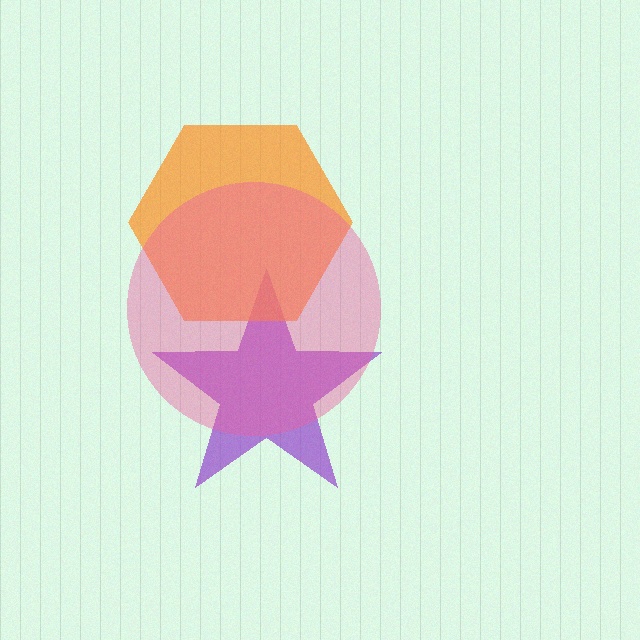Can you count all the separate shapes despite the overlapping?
Yes, there are 3 separate shapes.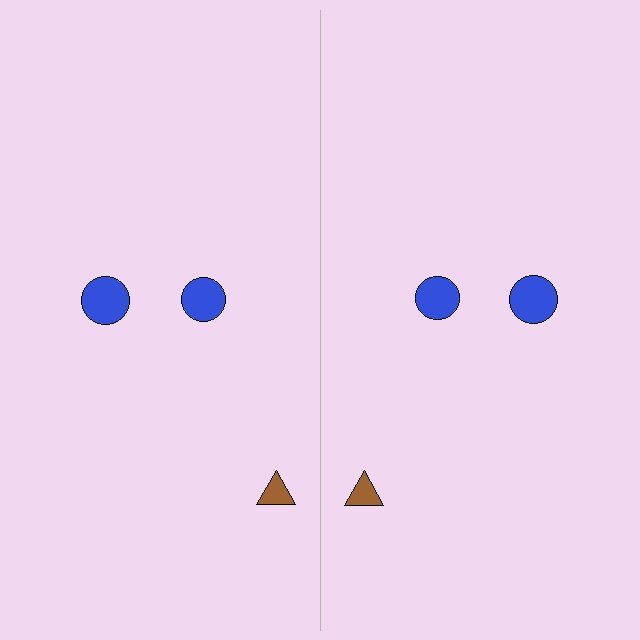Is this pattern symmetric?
Yes, this pattern has bilateral (reflection) symmetry.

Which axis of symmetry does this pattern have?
The pattern has a vertical axis of symmetry running through the center of the image.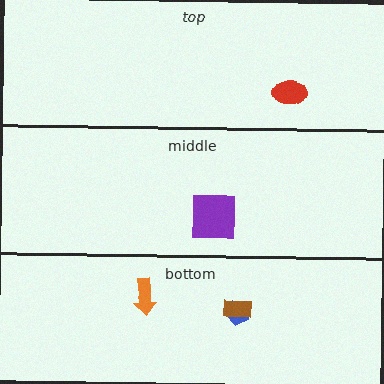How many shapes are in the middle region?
1.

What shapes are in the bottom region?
The blue pentagon, the brown rectangle, the orange arrow.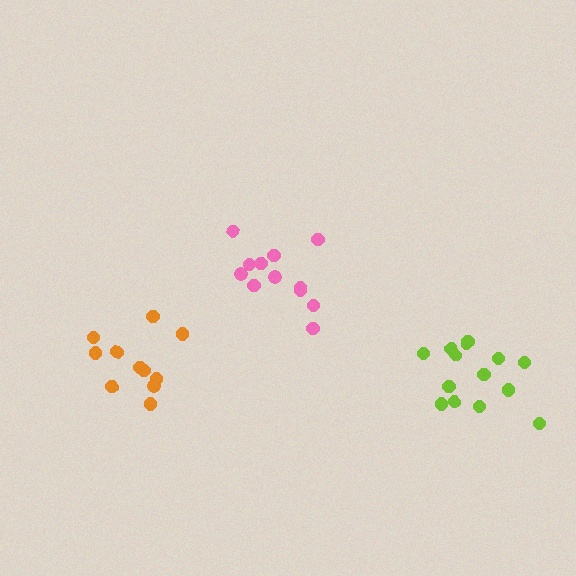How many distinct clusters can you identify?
There are 3 distinct clusters.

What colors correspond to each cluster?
The clusters are colored: pink, orange, lime.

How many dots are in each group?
Group 1: 12 dots, Group 2: 11 dots, Group 3: 14 dots (37 total).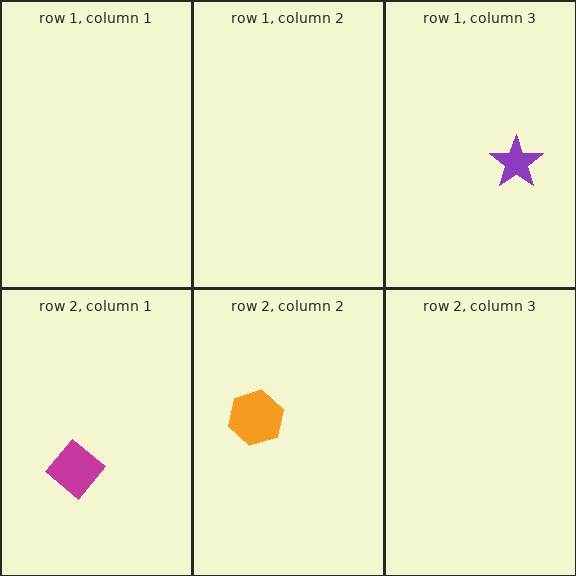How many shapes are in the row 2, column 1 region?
1.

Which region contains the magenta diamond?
The row 2, column 1 region.